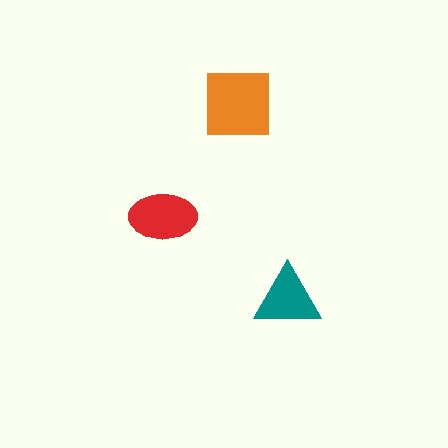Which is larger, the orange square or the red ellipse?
The orange square.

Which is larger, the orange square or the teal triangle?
The orange square.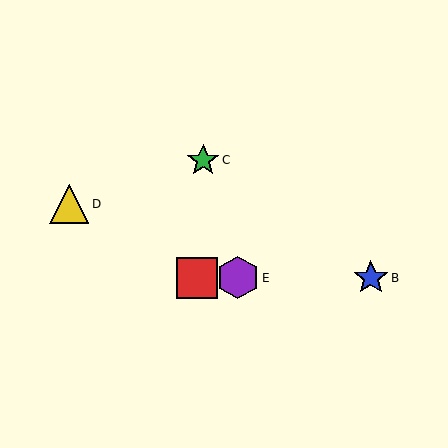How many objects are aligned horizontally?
3 objects (A, B, E) are aligned horizontally.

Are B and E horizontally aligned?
Yes, both are at y≈278.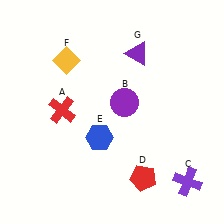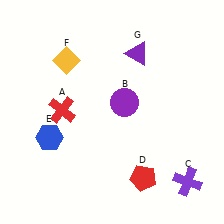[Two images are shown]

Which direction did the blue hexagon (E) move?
The blue hexagon (E) moved left.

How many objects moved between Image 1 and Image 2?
1 object moved between the two images.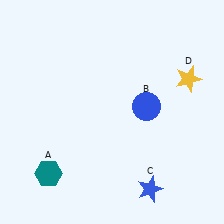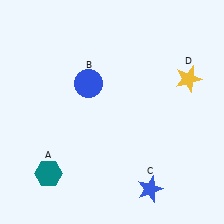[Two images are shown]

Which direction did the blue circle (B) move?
The blue circle (B) moved left.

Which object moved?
The blue circle (B) moved left.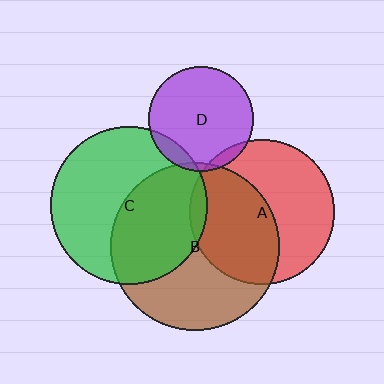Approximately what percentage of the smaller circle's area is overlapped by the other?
Approximately 5%.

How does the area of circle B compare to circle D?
Approximately 2.6 times.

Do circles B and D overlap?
Yes.